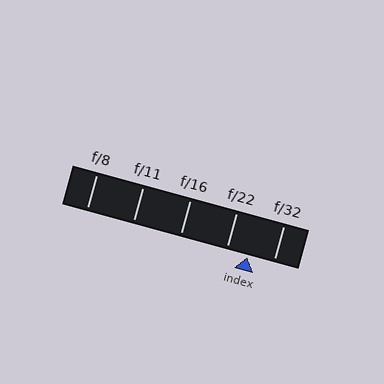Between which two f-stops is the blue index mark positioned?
The index mark is between f/22 and f/32.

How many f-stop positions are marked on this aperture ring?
There are 5 f-stop positions marked.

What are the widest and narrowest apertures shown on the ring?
The widest aperture shown is f/8 and the narrowest is f/32.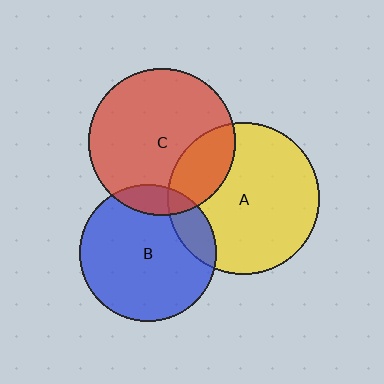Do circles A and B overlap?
Yes.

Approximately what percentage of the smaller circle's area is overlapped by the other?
Approximately 15%.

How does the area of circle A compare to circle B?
Approximately 1.2 times.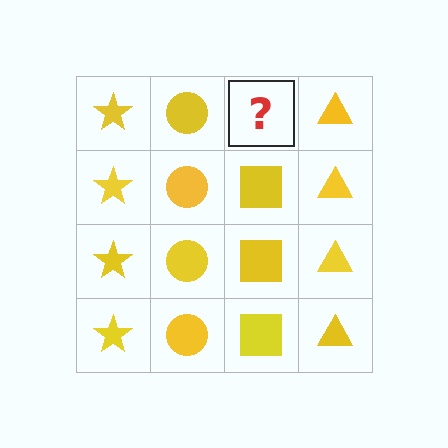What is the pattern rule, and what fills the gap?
The rule is that each column has a consistent shape. The gap should be filled with a yellow square.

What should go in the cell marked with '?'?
The missing cell should contain a yellow square.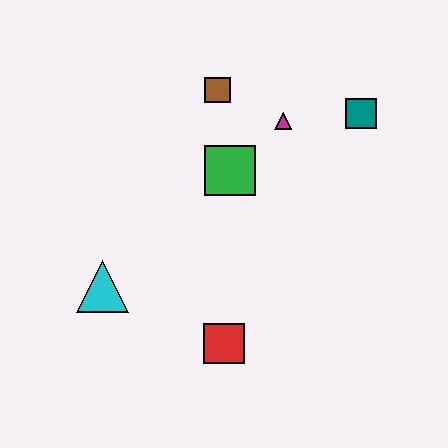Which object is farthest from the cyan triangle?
The teal square is farthest from the cyan triangle.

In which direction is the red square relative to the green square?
The red square is below the green square.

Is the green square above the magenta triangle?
No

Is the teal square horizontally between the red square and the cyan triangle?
No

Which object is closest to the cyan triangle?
The red square is closest to the cyan triangle.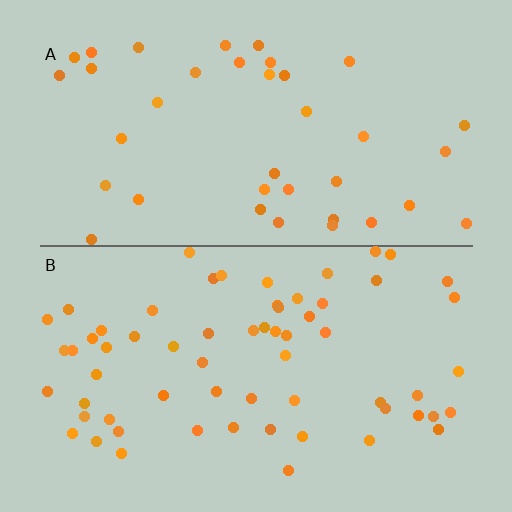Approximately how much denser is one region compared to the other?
Approximately 1.6× — region B over region A.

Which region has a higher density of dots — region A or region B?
B (the bottom).